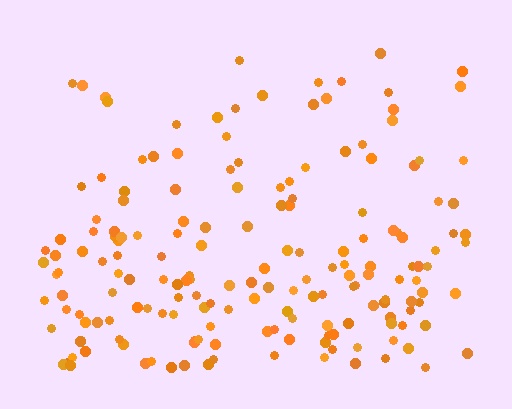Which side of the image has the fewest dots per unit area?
The top.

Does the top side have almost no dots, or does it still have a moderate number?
Still a moderate number, just noticeably fewer than the bottom.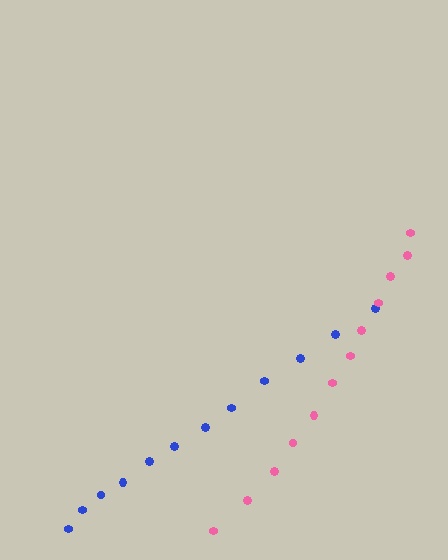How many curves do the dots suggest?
There are 2 distinct paths.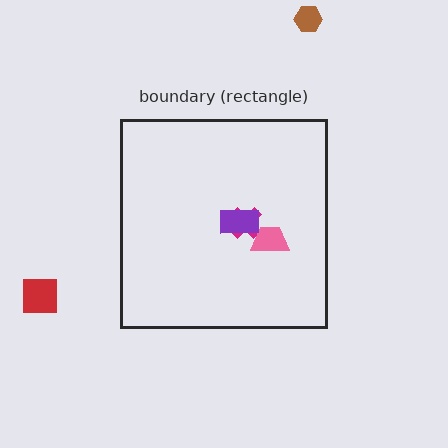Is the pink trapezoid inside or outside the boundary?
Inside.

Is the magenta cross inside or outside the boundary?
Inside.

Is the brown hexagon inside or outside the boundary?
Outside.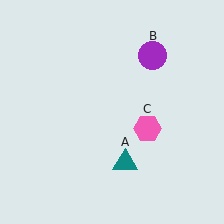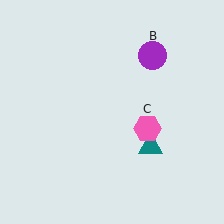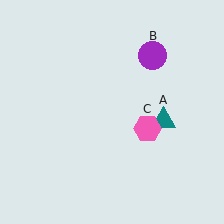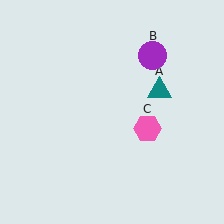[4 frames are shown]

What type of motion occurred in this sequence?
The teal triangle (object A) rotated counterclockwise around the center of the scene.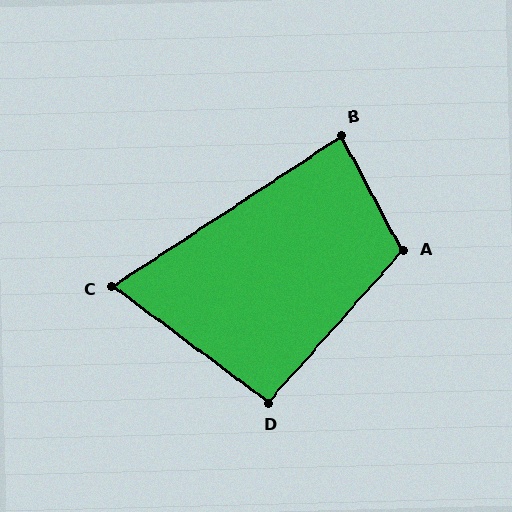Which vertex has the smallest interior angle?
C, at approximately 70 degrees.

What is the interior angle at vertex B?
Approximately 85 degrees (approximately right).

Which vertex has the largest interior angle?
A, at approximately 110 degrees.